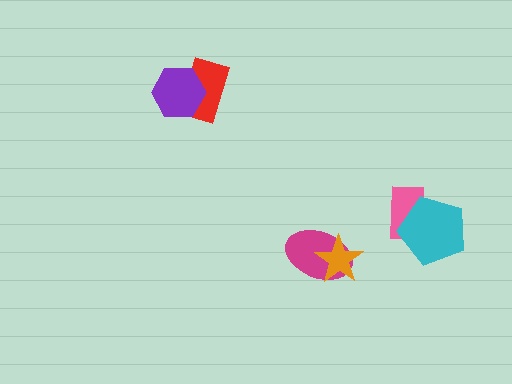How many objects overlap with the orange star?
1 object overlaps with the orange star.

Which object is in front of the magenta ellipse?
The orange star is in front of the magenta ellipse.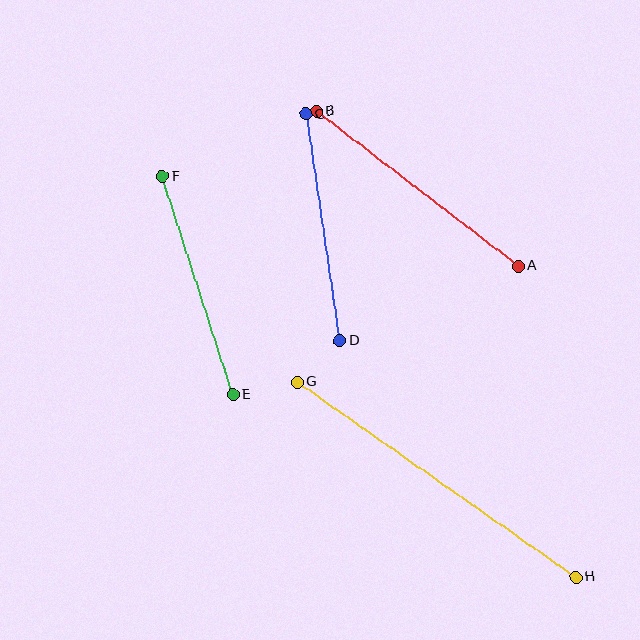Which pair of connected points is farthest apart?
Points G and H are farthest apart.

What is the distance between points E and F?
The distance is approximately 229 pixels.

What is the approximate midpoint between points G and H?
The midpoint is at approximately (437, 479) pixels.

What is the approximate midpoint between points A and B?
The midpoint is at approximately (417, 189) pixels.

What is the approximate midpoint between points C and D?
The midpoint is at approximately (323, 227) pixels.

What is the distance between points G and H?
The distance is approximately 340 pixels.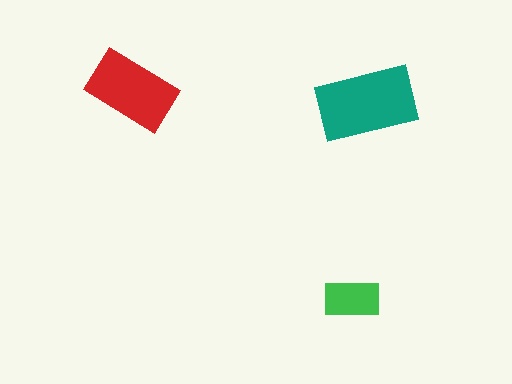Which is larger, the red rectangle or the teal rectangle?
The teal one.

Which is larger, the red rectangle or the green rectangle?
The red one.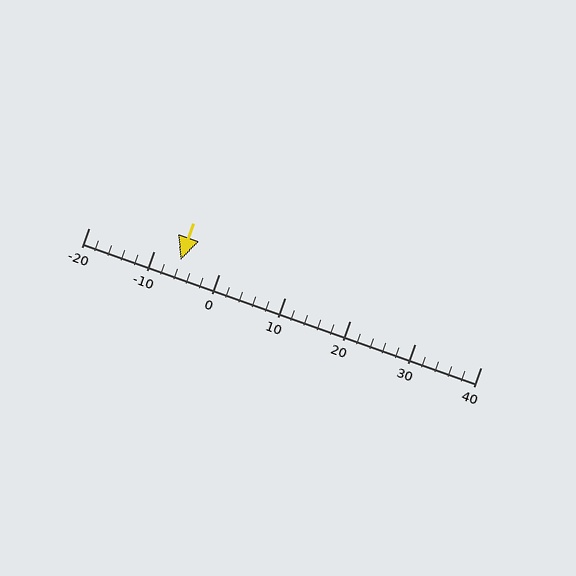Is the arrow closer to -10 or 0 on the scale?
The arrow is closer to -10.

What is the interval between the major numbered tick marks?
The major tick marks are spaced 10 units apart.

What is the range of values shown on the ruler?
The ruler shows values from -20 to 40.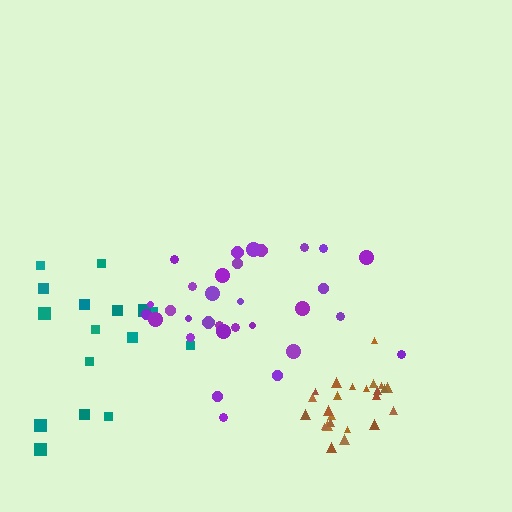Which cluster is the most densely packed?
Brown.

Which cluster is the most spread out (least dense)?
Teal.